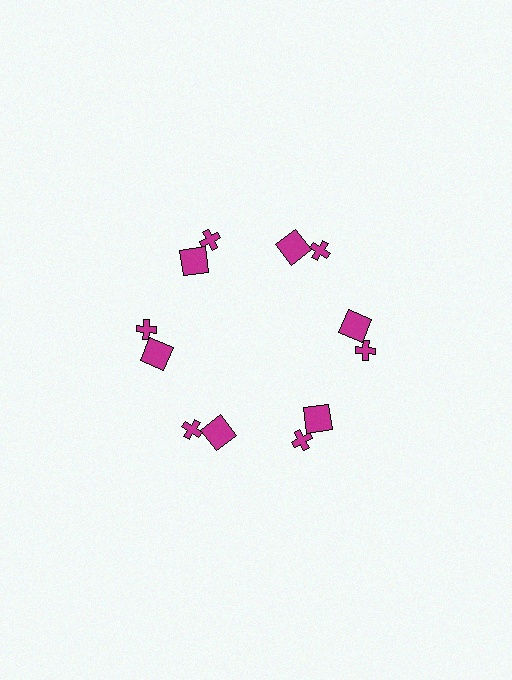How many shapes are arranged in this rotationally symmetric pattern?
There are 12 shapes, arranged in 6 groups of 2.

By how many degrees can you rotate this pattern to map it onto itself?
The pattern maps onto itself every 60 degrees of rotation.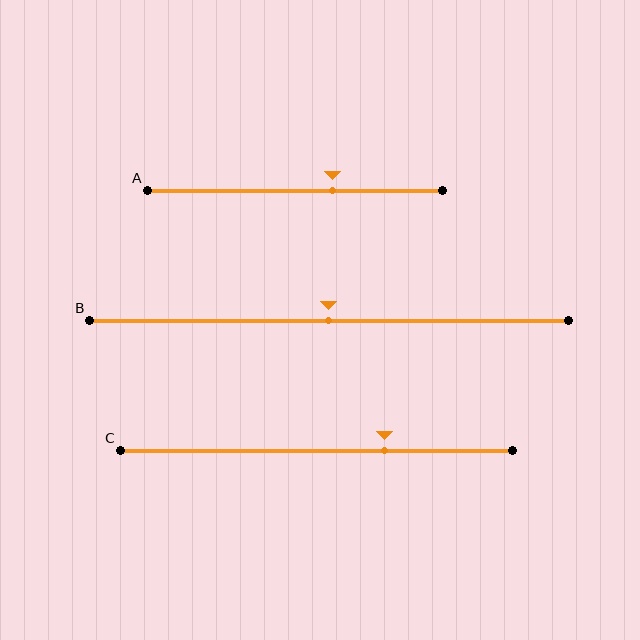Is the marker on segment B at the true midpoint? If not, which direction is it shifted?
Yes, the marker on segment B is at the true midpoint.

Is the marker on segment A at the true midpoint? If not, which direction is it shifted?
No, the marker on segment A is shifted to the right by about 13% of the segment length.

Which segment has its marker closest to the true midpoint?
Segment B has its marker closest to the true midpoint.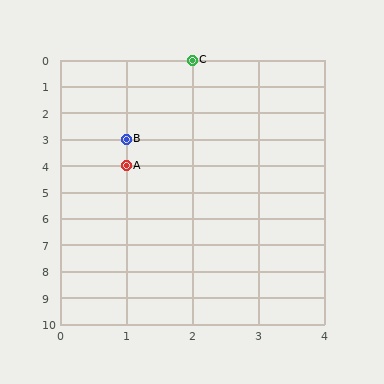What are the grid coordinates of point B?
Point B is at grid coordinates (1, 3).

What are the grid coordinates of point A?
Point A is at grid coordinates (1, 4).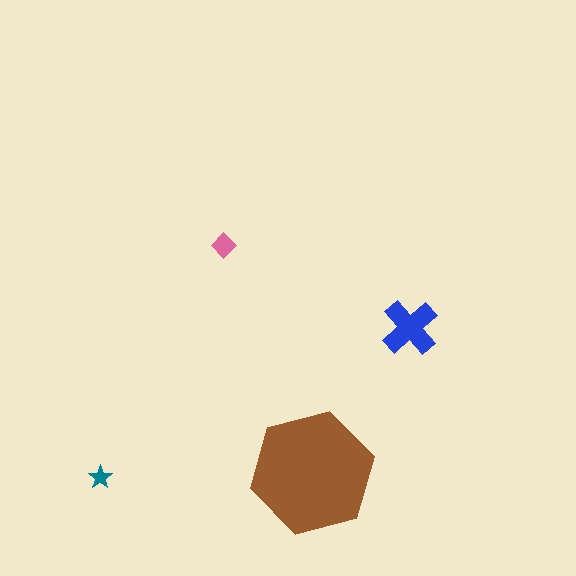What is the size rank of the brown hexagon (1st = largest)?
1st.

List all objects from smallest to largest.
The teal star, the pink diamond, the blue cross, the brown hexagon.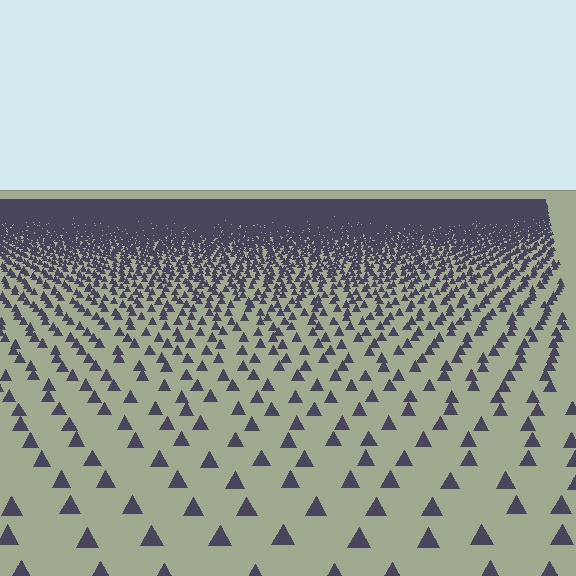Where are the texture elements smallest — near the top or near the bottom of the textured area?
Near the top.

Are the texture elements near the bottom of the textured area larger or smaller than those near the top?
Larger. Near the bottom, elements are closer to the viewer and appear at a bigger on-screen size.